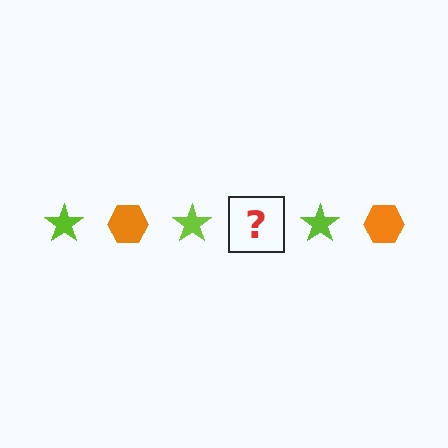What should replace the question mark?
The question mark should be replaced with an orange hexagon.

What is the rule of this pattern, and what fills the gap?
The rule is that the pattern alternates between lime star and orange hexagon. The gap should be filled with an orange hexagon.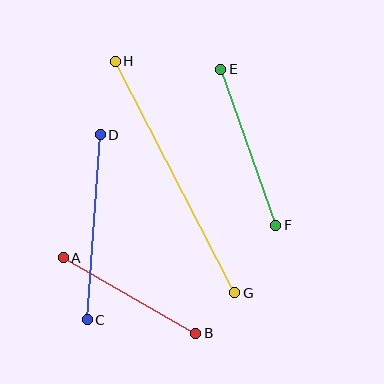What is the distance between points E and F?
The distance is approximately 165 pixels.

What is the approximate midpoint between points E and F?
The midpoint is at approximately (248, 147) pixels.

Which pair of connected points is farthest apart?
Points G and H are farthest apart.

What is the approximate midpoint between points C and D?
The midpoint is at approximately (94, 227) pixels.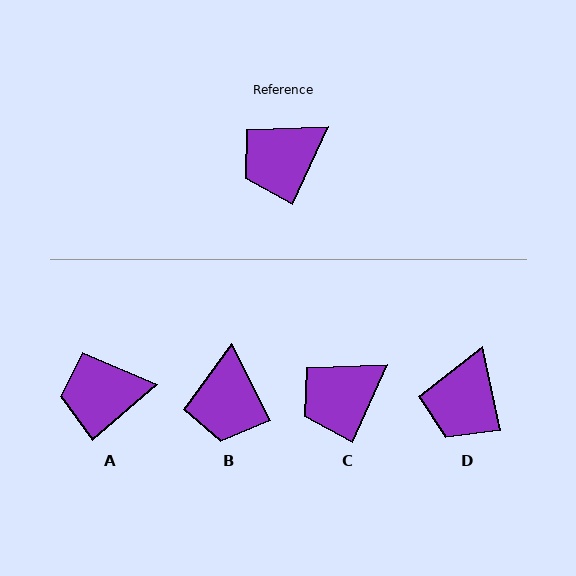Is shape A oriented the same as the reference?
No, it is off by about 25 degrees.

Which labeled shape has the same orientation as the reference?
C.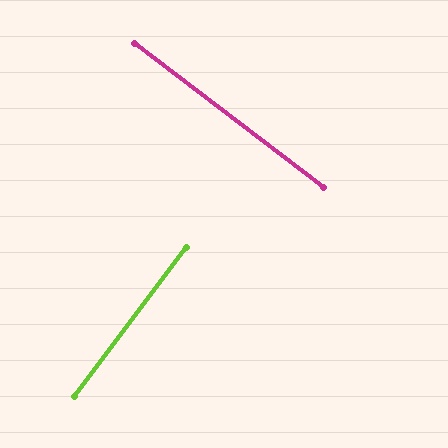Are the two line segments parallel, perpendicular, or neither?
Perpendicular — they meet at approximately 90°.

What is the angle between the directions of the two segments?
Approximately 90 degrees.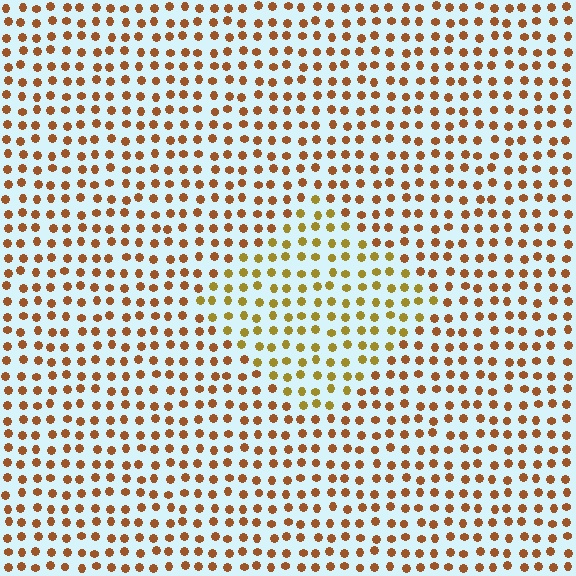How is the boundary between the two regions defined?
The boundary is defined purely by a slight shift in hue (about 29 degrees). Spacing, size, and orientation are identical on both sides.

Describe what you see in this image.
The image is filled with small brown elements in a uniform arrangement. A diamond-shaped region is visible where the elements are tinted to a slightly different hue, forming a subtle color boundary.